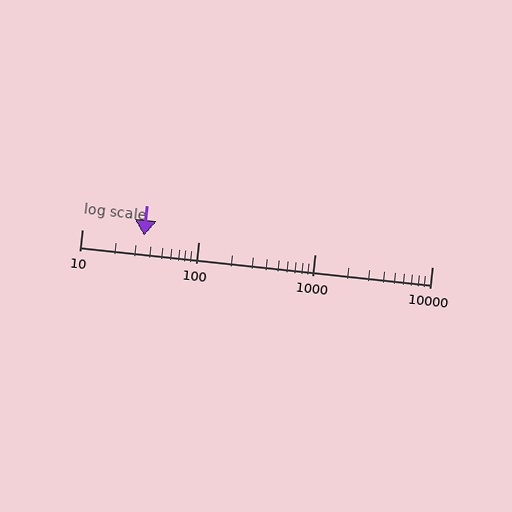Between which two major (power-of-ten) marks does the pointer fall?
The pointer is between 10 and 100.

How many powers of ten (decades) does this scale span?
The scale spans 3 decades, from 10 to 10000.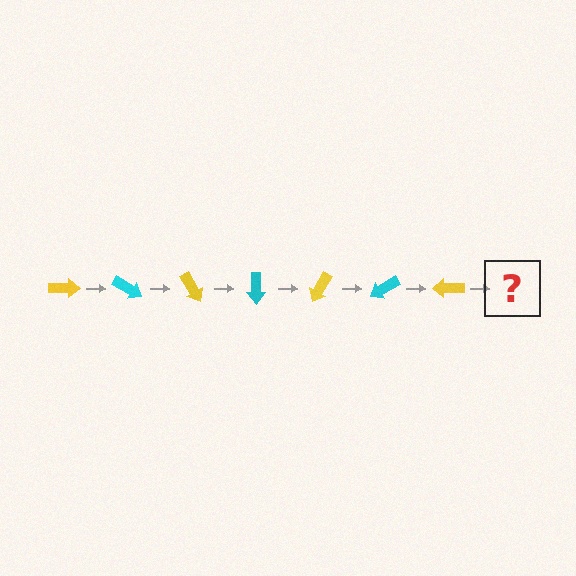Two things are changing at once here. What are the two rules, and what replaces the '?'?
The two rules are that it rotates 30 degrees each step and the color cycles through yellow and cyan. The '?' should be a cyan arrow, rotated 210 degrees from the start.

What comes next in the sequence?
The next element should be a cyan arrow, rotated 210 degrees from the start.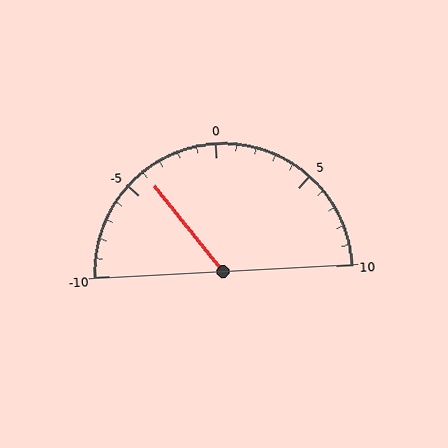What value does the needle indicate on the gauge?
The needle indicates approximately -4.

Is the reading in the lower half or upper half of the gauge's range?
The reading is in the lower half of the range (-10 to 10).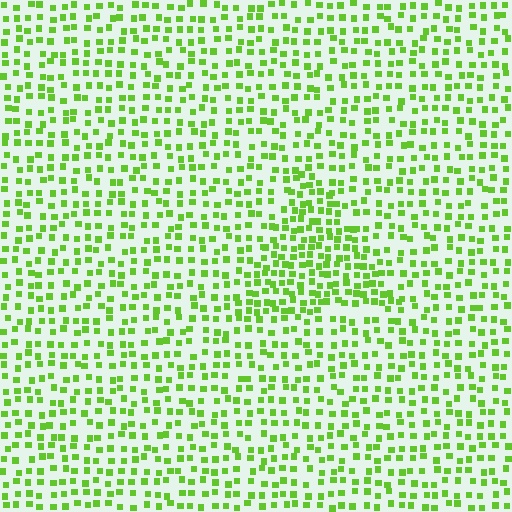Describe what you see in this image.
The image contains small lime elements arranged at two different densities. A triangle-shaped region is visible where the elements are more densely packed than the surrounding area.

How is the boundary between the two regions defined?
The boundary is defined by a change in element density (approximately 1.7x ratio). All elements are the same color, size, and shape.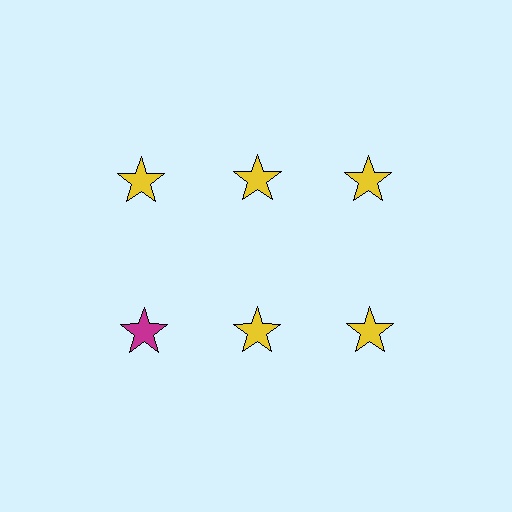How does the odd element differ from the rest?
It has a different color: magenta instead of yellow.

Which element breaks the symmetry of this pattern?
The magenta star in the second row, leftmost column breaks the symmetry. All other shapes are yellow stars.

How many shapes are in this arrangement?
There are 6 shapes arranged in a grid pattern.